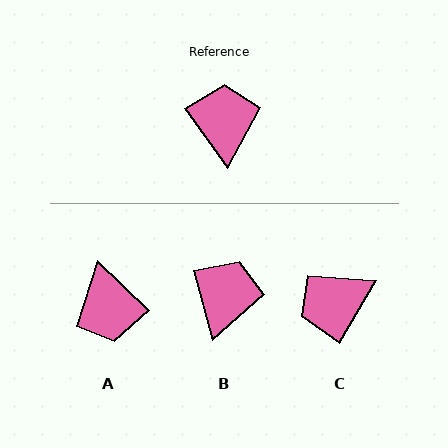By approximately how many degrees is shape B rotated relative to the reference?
Approximately 20 degrees clockwise.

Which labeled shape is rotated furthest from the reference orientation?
A, about 169 degrees away.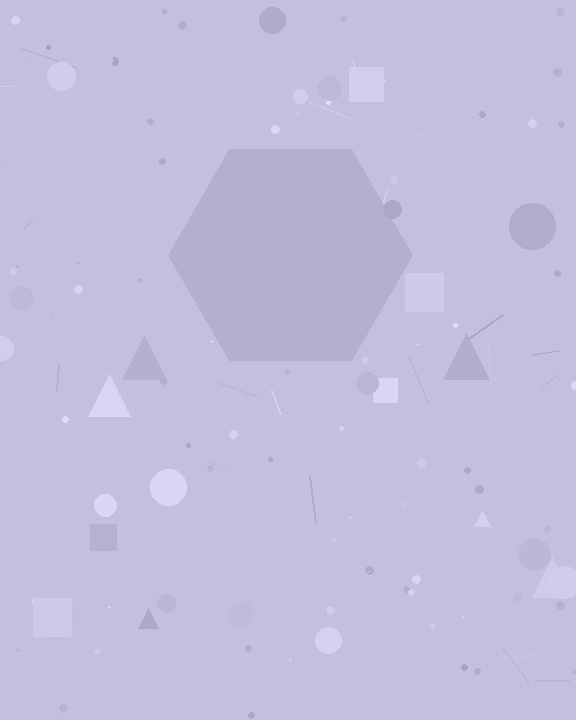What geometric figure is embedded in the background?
A hexagon is embedded in the background.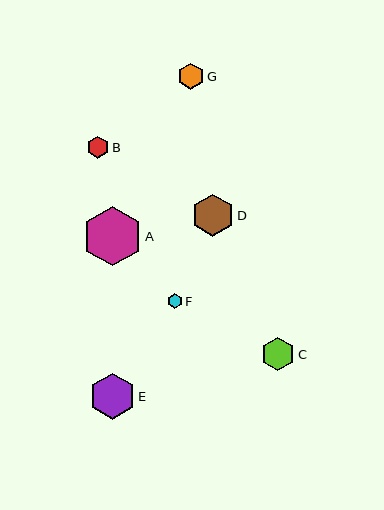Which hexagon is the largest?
Hexagon A is the largest with a size of approximately 60 pixels.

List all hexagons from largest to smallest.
From largest to smallest: A, E, D, C, G, B, F.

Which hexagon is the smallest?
Hexagon F is the smallest with a size of approximately 15 pixels.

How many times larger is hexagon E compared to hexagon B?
Hexagon E is approximately 2.1 times the size of hexagon B.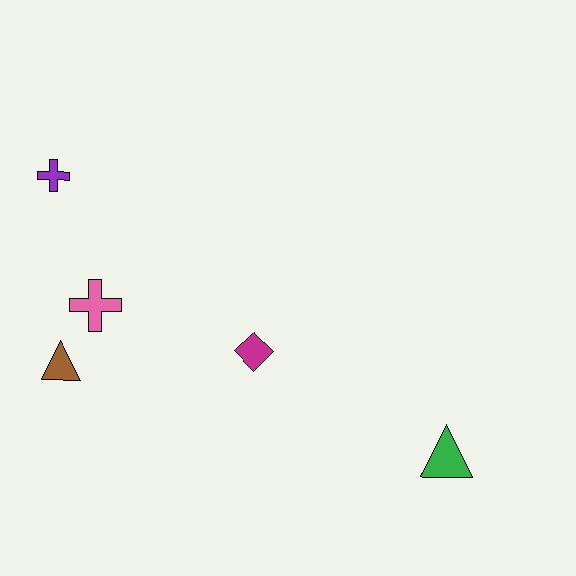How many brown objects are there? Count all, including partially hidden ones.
There is 1 brown object.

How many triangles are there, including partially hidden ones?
There are 2 triangles.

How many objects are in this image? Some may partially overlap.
There are 5 objects.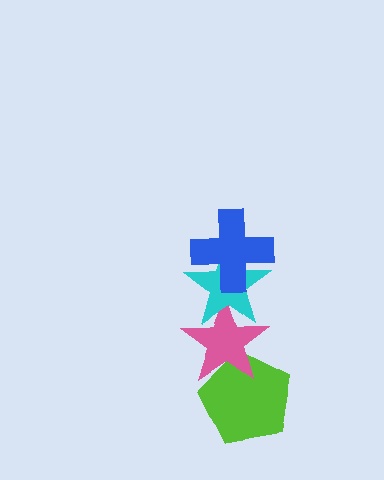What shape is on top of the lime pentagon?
The pink star is on top of the lime pentagon.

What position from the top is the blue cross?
The blue cross is 1st from the top.